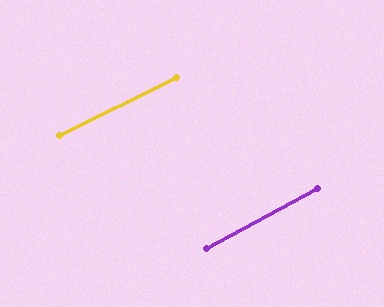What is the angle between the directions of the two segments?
Approximately 2 degrees.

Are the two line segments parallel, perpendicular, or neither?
Parallel — their directions differ by only 1.8°.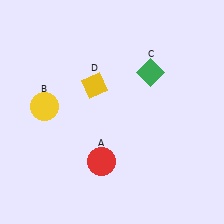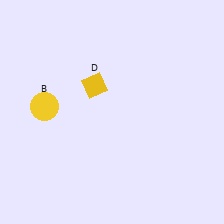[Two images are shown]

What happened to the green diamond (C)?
The green diamond (C) was removed in Image 2. It was in the top-right area of Image 1.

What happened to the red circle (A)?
The red circle (A) was removed in Image 2. It was in the bottom-left area of Image 1.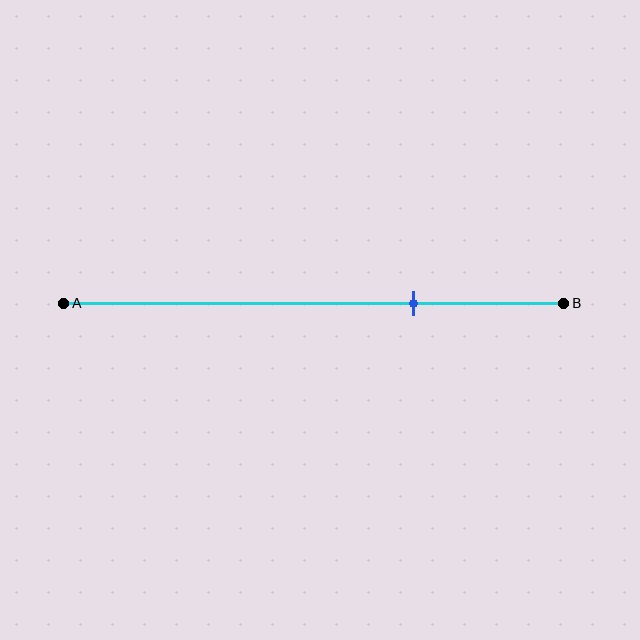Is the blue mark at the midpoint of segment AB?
No, the mark is at about 70% from A, not at the 50% midpoint.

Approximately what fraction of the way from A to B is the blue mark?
The blue mark is approximately 70% of the way from A to B.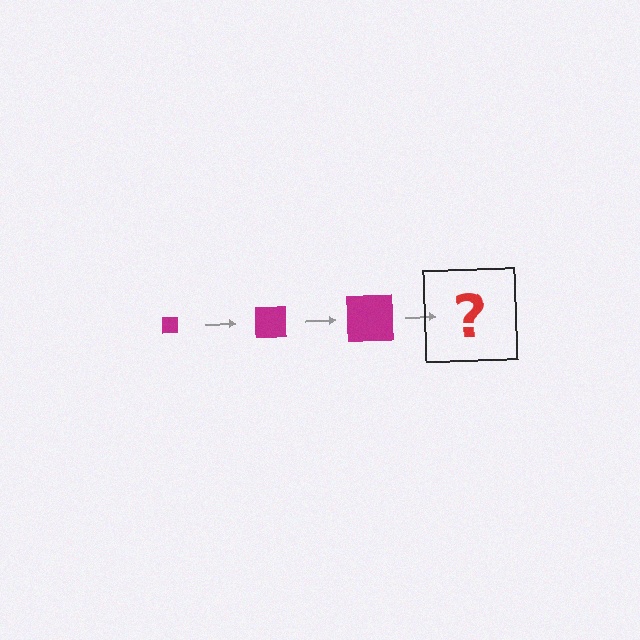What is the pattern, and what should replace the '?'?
The pattern is that the square gets progressively larger each step. The '?' should be a magenta square, larger than the previous one.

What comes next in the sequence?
The next element should be a magenta square, larger than the previous one.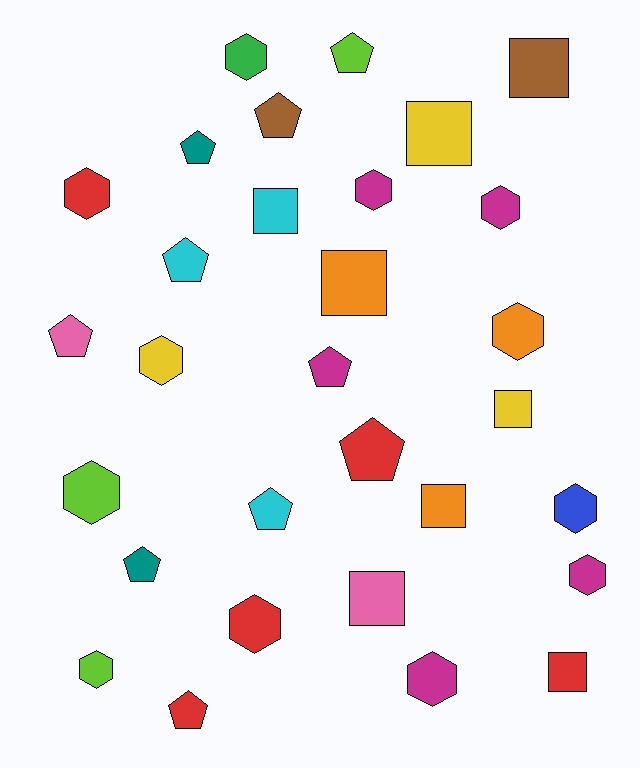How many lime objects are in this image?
There are 3 lime objects.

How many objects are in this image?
There are 30 objects.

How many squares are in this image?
There are 8 squares.